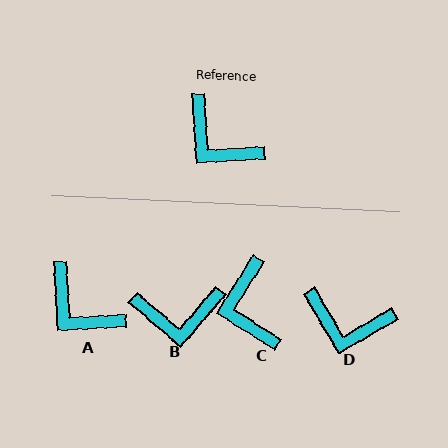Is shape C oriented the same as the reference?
No, it is off by about 36 degrees.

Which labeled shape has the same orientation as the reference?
A.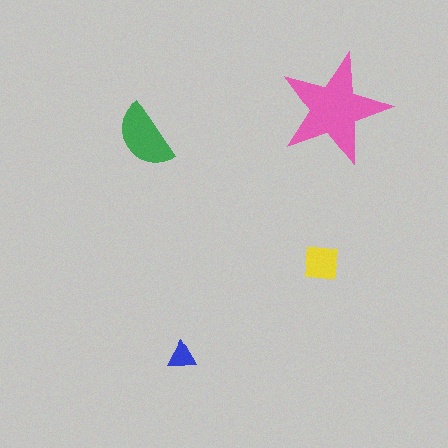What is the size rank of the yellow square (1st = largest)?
3rd.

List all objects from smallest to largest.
The blue triangle, the yellow square, the green semicircle, the pink star.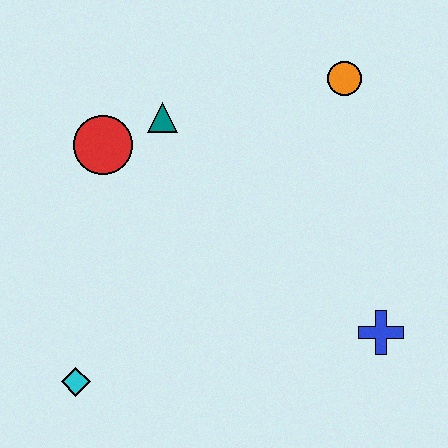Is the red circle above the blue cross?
Yes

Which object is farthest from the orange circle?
The cyan diamond is farthest from the orange circle.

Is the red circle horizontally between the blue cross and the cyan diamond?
Yes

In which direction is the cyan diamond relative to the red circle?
The cyan diamond is below the red circle.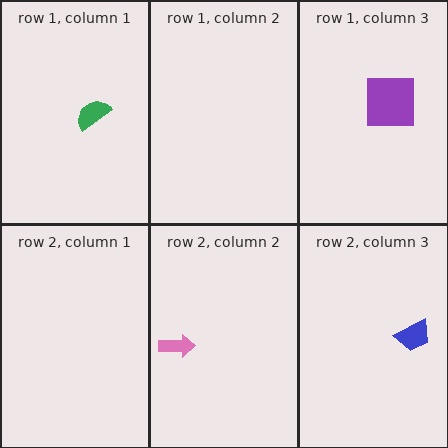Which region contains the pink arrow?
The row 2, column 2 region.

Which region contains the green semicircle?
The row 1, column 1 region.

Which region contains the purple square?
The row 1, column 3 region.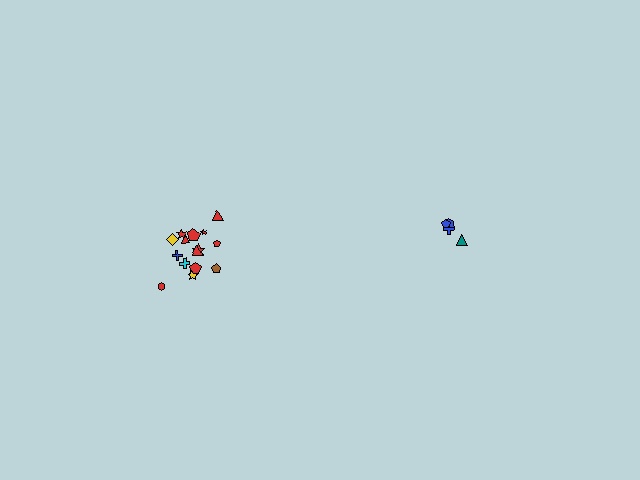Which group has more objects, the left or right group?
The left group.